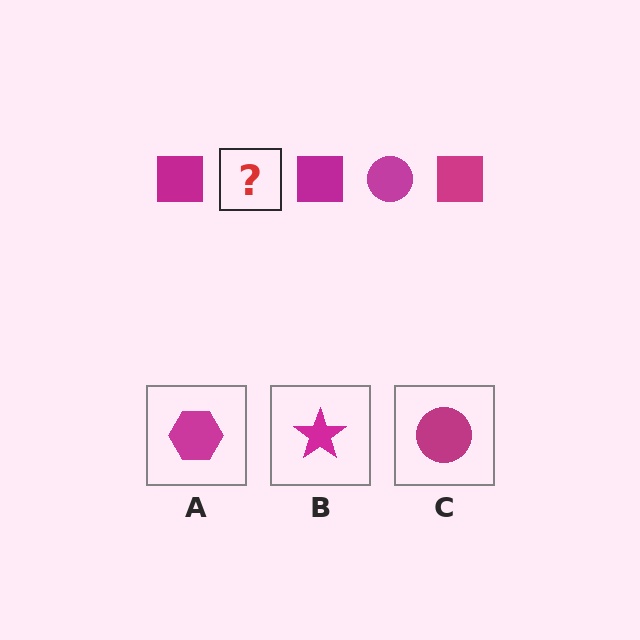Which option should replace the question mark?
Option C.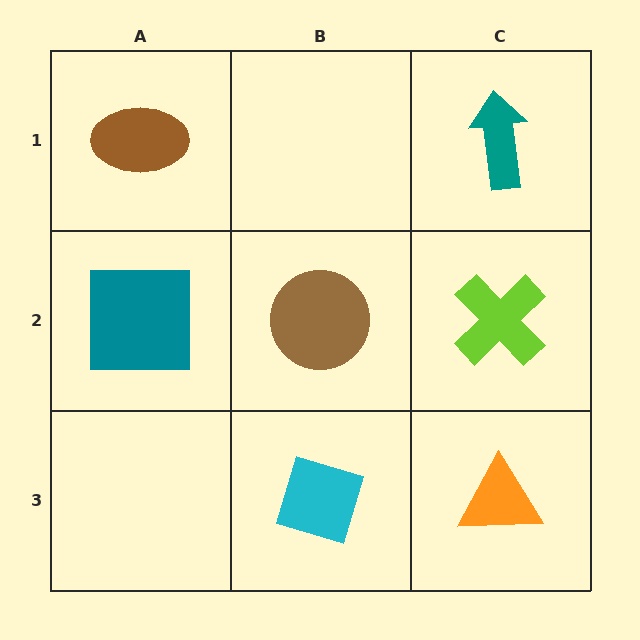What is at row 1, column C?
A teal arrow.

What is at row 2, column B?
A brown circle.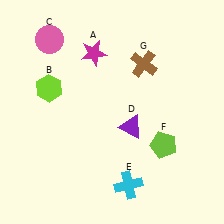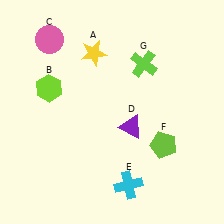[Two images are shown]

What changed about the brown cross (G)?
In Image 1, G is brown. In Image 2, it changed to lime.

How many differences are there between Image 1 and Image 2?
There are 2 differences between the two images.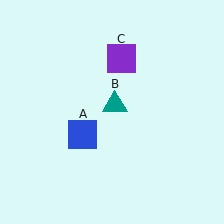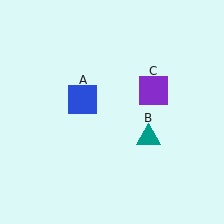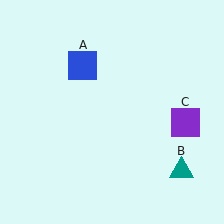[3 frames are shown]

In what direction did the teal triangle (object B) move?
The teal triangle (object B) moved down and to the right.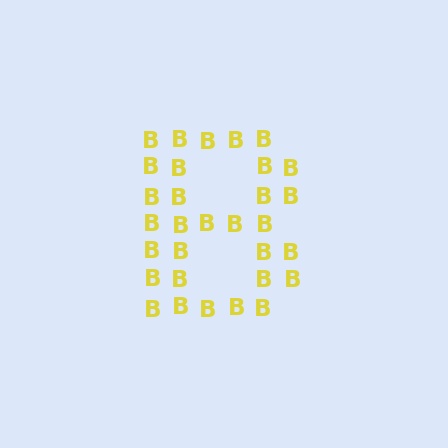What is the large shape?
The large shape is the letter B.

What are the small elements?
The small elements are letter B's.